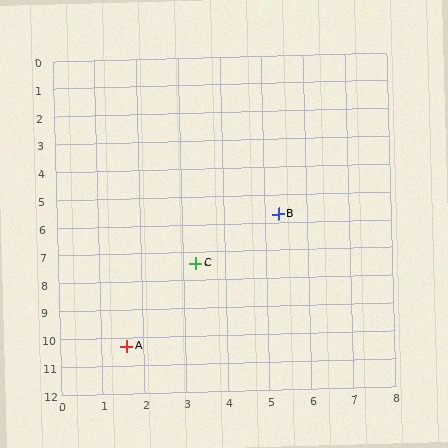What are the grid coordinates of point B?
Point B is at approximately (5.3, 5.7).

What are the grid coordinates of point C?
Point C is at approximately (3.3, 7.4).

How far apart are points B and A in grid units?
Points B and A are about 5.9 grid units apart.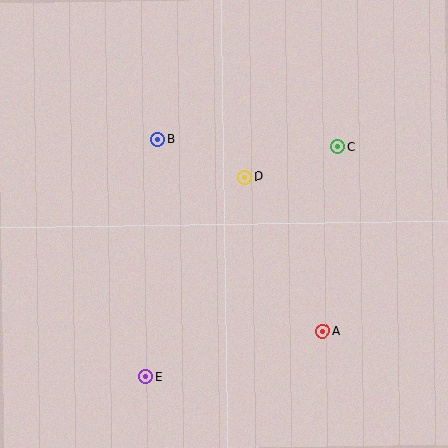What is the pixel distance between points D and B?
The distance between D and B is 95 pixels.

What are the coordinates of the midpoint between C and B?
The midpoint between C and B is at (248, 143).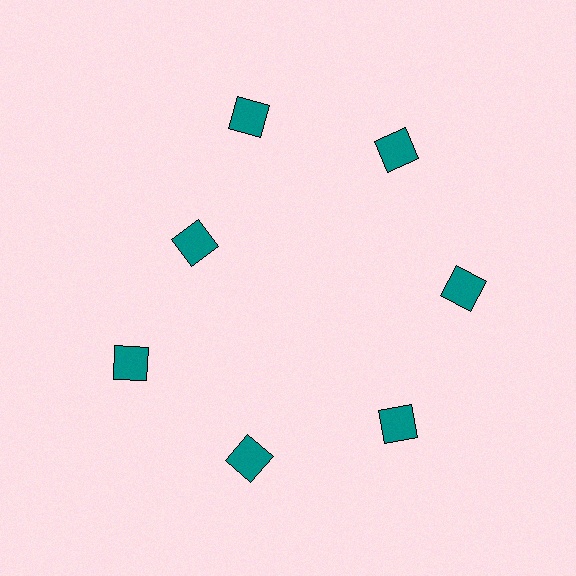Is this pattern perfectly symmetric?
No. The 7 teal diamonds are arranged in a ring, but one element near the 10 o'clock position is pulled inward toward the center, breaking the 7-fold rotational symmetry.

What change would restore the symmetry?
The symmetry would be restored by moving it outward, back onto the ring so that all 7 diamonds sit at equal angles and equal distance from the center.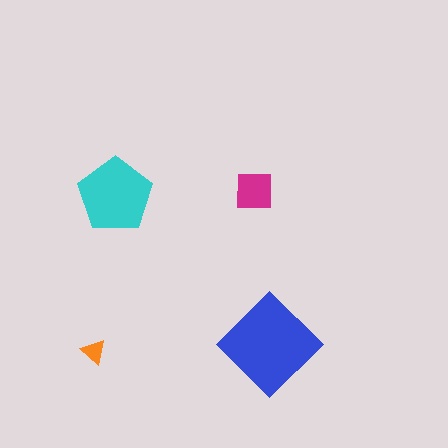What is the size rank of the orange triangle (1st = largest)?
4th.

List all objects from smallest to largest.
The orange triangle, the magenta square, the cyan pentagon, the blue diamond.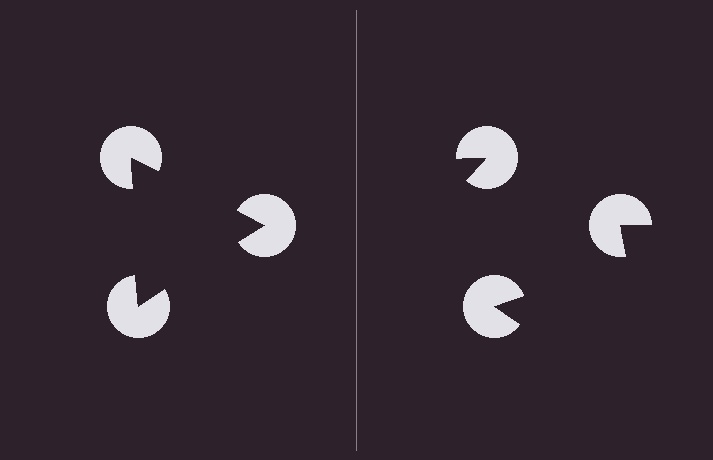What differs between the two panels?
The pac-man discs are positioned identically on both sides; only the wedge orientations differ. On the left they align to a triangle; on the right they are misaligned.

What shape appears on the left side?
An illusory triangle.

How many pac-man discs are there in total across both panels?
6 — 3 on each side.